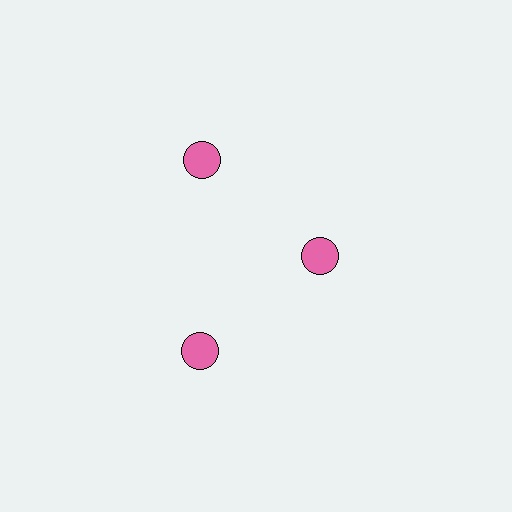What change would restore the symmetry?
The symmetry would be restored by moving it outward, back onto the ring so that all 3 circles sit at equal angles and equal distance from the center.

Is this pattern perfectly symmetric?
No. The 3 pink circles are arranged in a ring, but one element near the 3 o'clock position is pulled inward toward the center, breaking the 3-fold rotational symmetry.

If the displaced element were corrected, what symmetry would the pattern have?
It would have 3-fold rotational symmetry — the pattern would map onto itself every 120 degrees.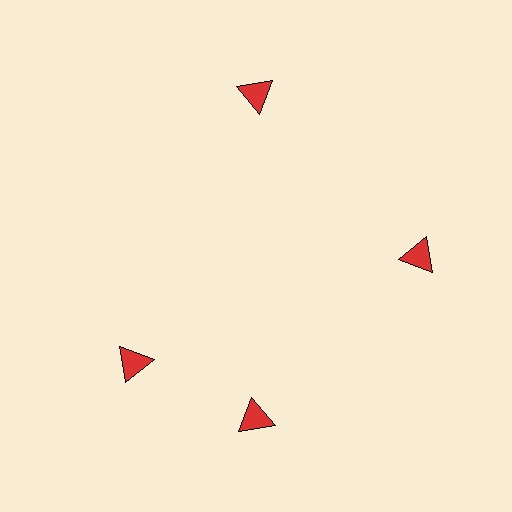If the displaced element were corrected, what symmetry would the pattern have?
It would have 4-fold rotational symmetry — the pattern would map onto itself every 90 degrees.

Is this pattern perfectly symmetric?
No. The 4 red triangles are arranged in a ring, but one element near the 9 o'clock position is rotated out of alignment along the ring, breaking the 4-fold rotational symmetry.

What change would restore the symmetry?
The symmetry would be restored by rotating it back into even spacing with its neighbors so that all 4 triangles sit at equal angles and equal distance from the center.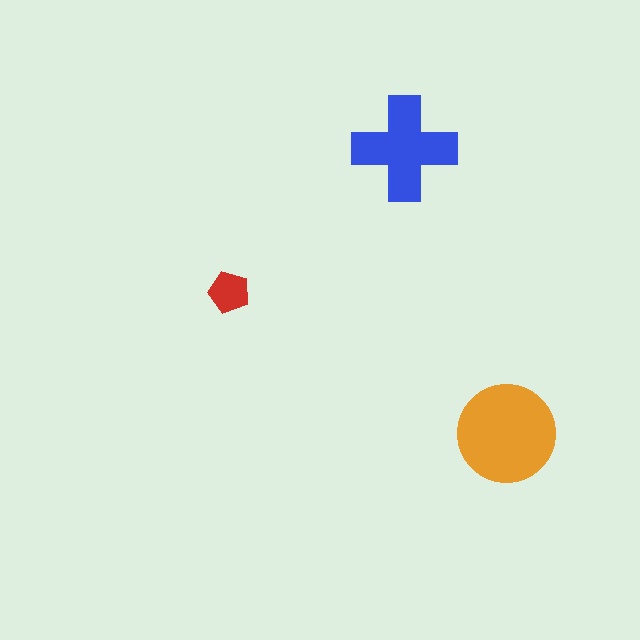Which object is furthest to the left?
The red pentagon is leftmost.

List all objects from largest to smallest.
The orange circle, the blue cross, the red pentagon.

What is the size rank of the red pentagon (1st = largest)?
3rd.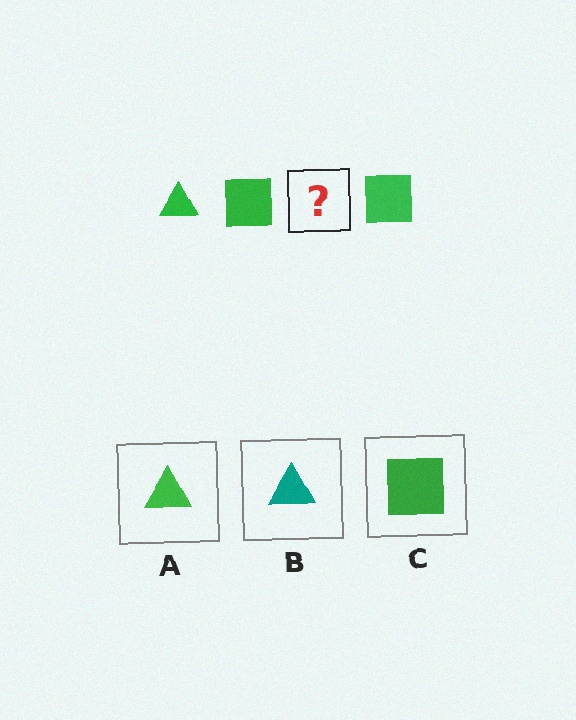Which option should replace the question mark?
Option A.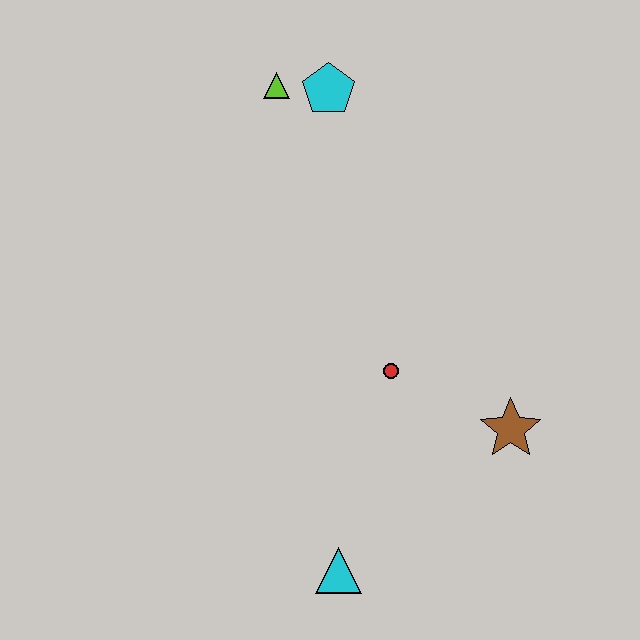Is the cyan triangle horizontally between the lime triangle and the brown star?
Yes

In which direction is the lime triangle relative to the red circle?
The lime triangle is above the red circle.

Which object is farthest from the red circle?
The lime triangle is farthest from the red circle.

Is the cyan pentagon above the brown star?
Yes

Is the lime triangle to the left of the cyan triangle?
Yes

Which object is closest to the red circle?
The brown star is closest to the red circle.